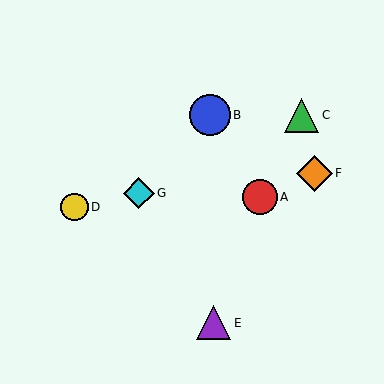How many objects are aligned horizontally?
2 objects (B, C) are aligned horizontally.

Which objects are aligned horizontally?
Objects B, C are aligned horizontally.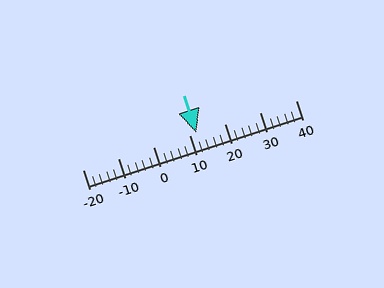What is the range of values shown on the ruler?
The ruler shows values from -20 to 40.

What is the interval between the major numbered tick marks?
The major tick marks are spaced 10 units apart.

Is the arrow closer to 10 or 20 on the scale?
The arrow is closer to 10.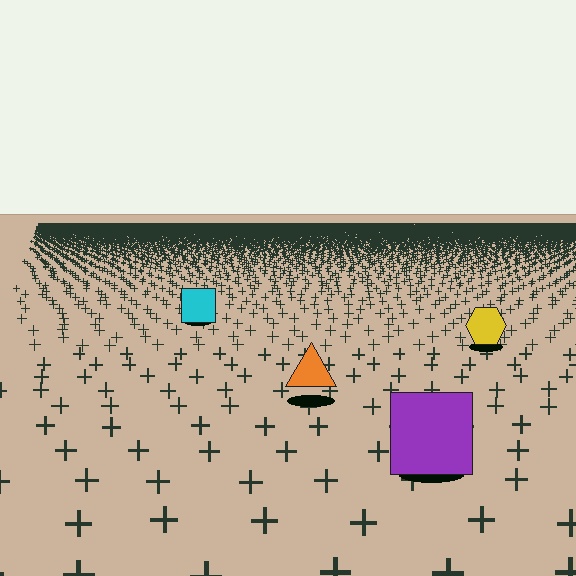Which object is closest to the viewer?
The purple square is closest. The texture marks near it are larger and more spread out.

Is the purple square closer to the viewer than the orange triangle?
Yes. The purple square is closer — you can tell from the texture gradient: the ground texture is coarser near it.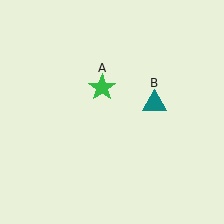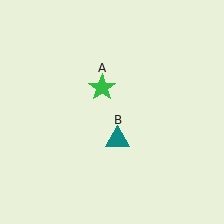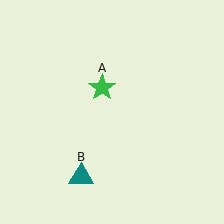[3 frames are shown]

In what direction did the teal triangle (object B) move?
The teal triangle (object B) moved down and to the left.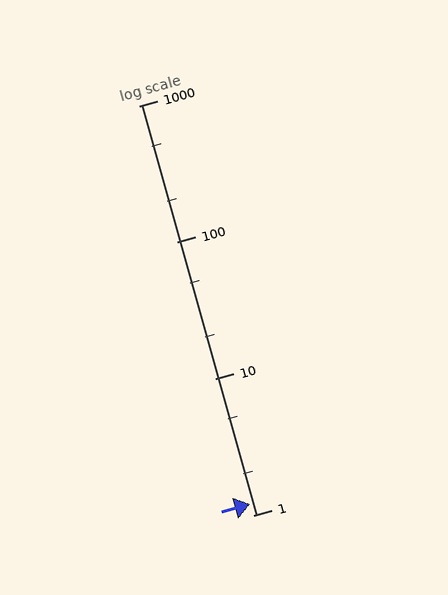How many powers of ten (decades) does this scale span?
The scale spans 3 decades, from 1 to 1000.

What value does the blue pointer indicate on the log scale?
The pointer indicates approximately 1.2.